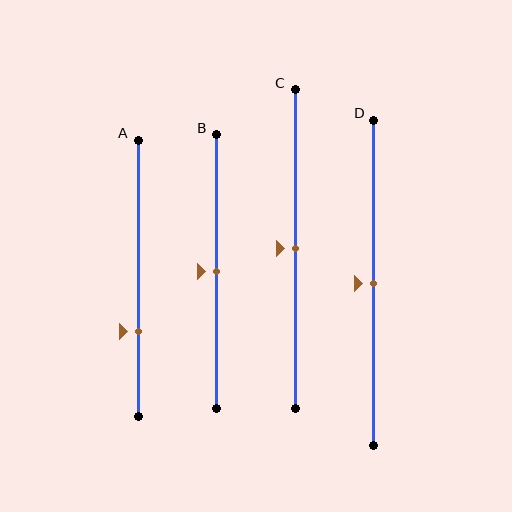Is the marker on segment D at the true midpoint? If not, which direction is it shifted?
Yes, the marker on segment D is at the true midpoint.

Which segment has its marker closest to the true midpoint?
Segment B has its marker closest to the true midpoint.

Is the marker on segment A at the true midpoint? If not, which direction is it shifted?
No, the marker on segment A is shifted downward by about 19% of the segment length.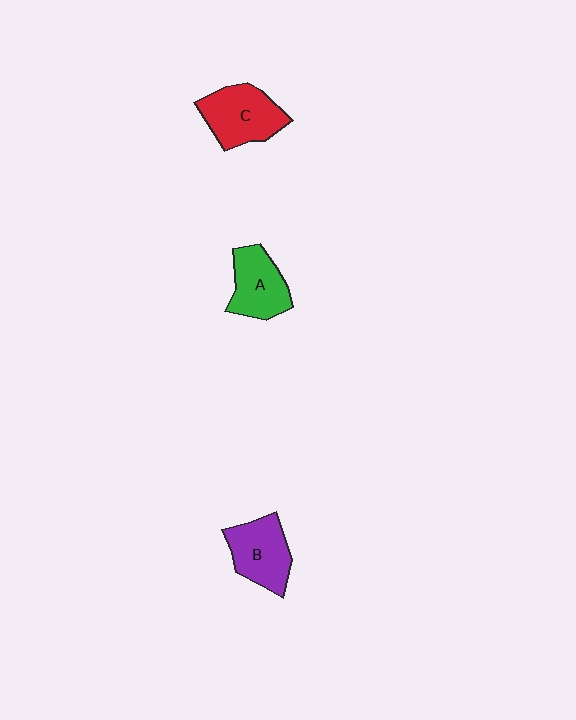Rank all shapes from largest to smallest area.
From largest to smallest: C (red), B (purple), A (green).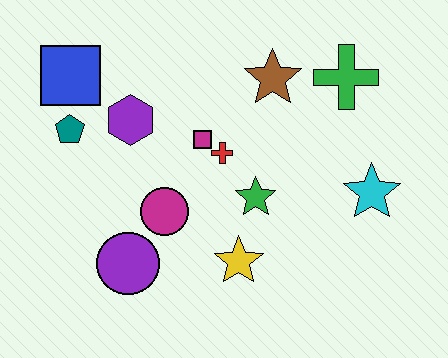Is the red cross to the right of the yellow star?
No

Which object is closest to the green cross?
The brown star is closest to the green cross.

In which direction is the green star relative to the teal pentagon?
The green star is to the right of the teal pentagon.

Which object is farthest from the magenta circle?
The green cross is farthest from the magenta circle.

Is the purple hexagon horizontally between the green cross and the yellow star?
No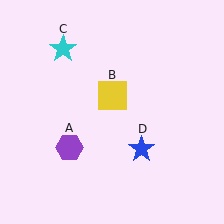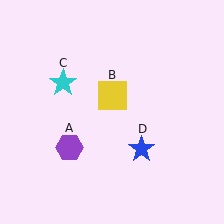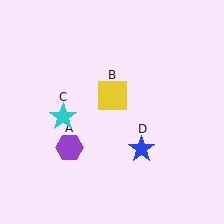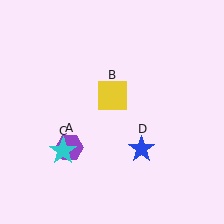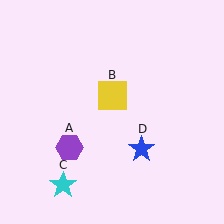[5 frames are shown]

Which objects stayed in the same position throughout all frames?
Purple hexagon (object A) and yellow square (object B) and blue star (object D) remained stationary.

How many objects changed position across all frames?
1 object changed position: cyan star (object C).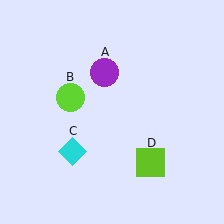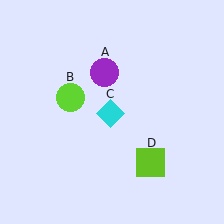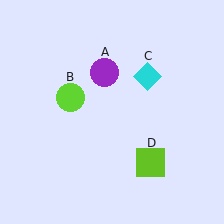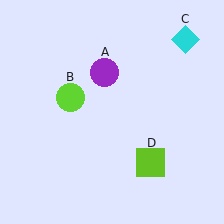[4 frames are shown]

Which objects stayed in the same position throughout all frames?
Purple circle (object A) and lime circle (object B) and lime square (object D) remained stationary.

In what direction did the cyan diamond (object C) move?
The cyan diamond (object C) moved up and to the right.